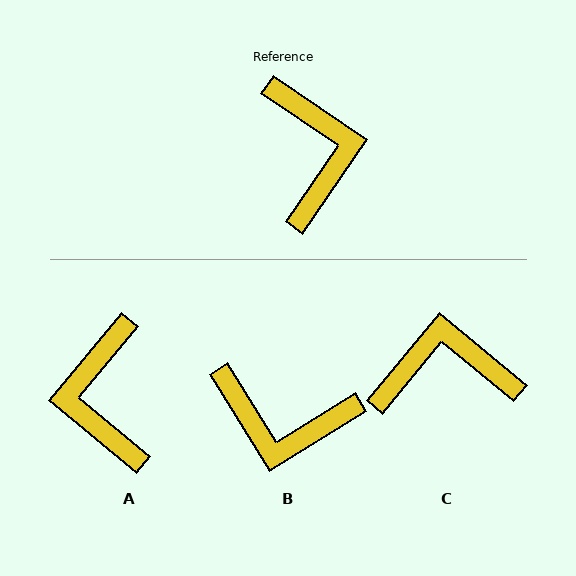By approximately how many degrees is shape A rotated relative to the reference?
Approximately 175 degrees counter-clockwise.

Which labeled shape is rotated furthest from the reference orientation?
A, about 175 degrees away.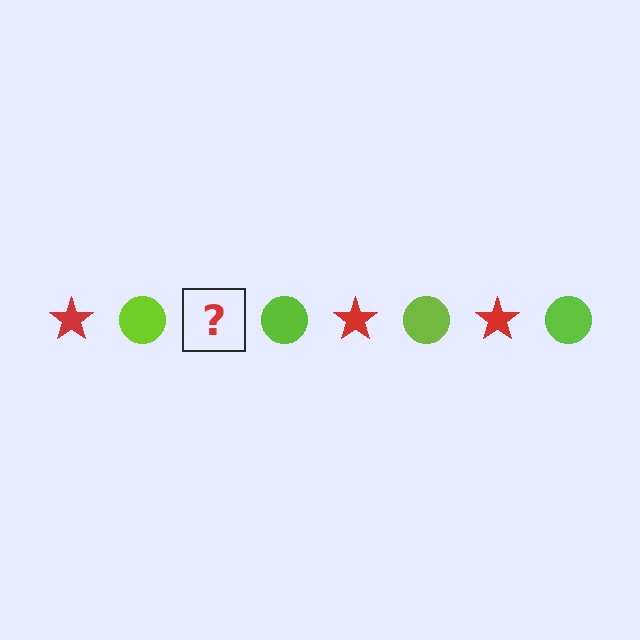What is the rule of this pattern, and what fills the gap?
The rule is that the pattern alternates between red star and lime circle. The gap should be filled with a red star.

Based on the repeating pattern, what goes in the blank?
The blank should be a red star.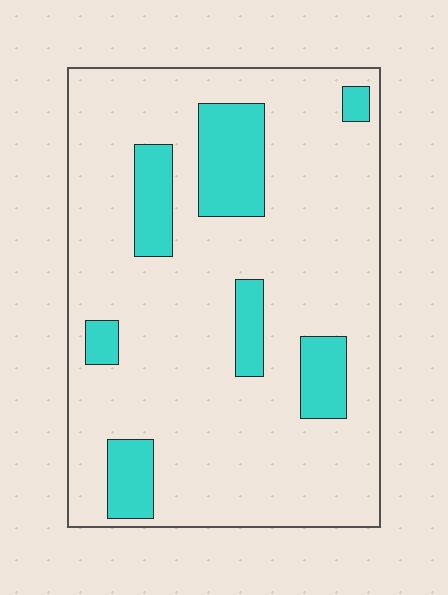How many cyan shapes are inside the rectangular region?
7.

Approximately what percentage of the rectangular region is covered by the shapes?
Approximately 15%.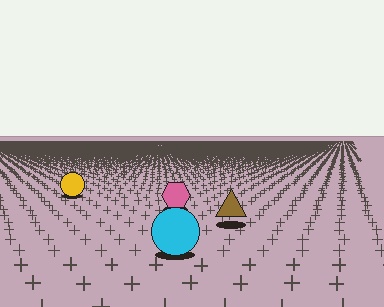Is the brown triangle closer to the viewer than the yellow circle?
Yes. The brown triangle is closer — you can tell from the texture gradient: the ground texture is coarser near it.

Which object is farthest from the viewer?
The yellow circle is farthest from the viewer. It appears smaller and the ground texture around it is denser.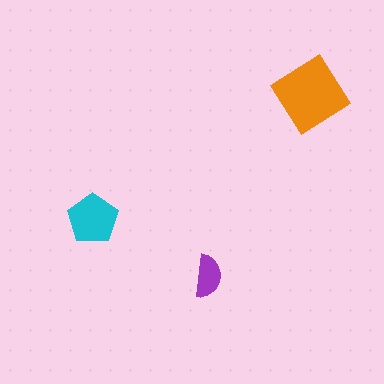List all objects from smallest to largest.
The purple semicircle, the cyan pentagon, the orange diamond.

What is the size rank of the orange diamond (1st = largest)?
1st.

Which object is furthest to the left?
The cyan pentagon is leftmost.